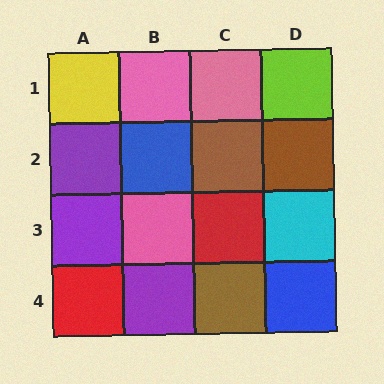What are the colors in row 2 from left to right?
Purple, blue, brown, brown.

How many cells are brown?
3 cells are brown.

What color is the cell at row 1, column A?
Yellow.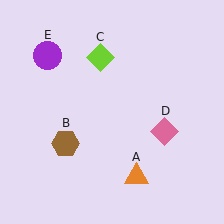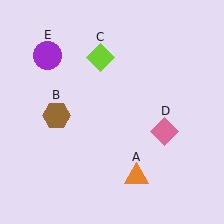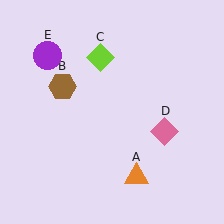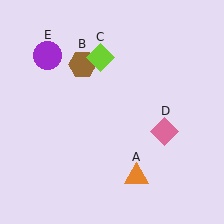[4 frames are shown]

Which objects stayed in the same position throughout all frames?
Orange triangle (object A) and lime diamond (object C) and pink diamond (object D) and purple circle (object E) remained stationary.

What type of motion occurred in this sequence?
The brown hexagon (object B) rotated clockwise around the center of the scene.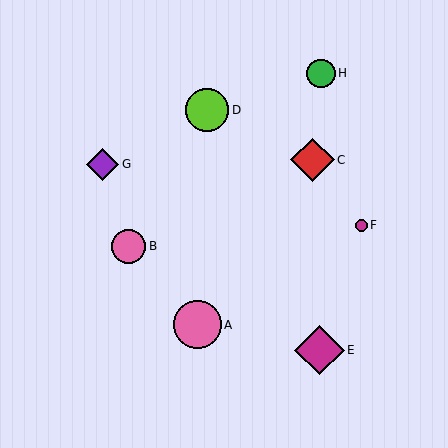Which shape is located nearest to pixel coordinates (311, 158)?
The red diamond (labeled C) at (313, 160) is nearest to that location.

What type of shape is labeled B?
Shape B is a pink circle.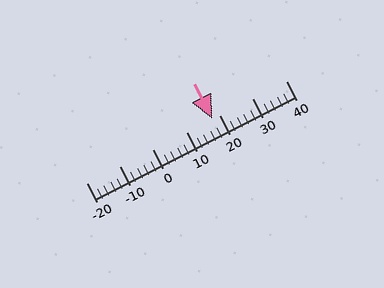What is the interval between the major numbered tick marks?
The major tick marks are spaced 10 units apart.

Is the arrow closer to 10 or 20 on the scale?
The arrow is closer to 20.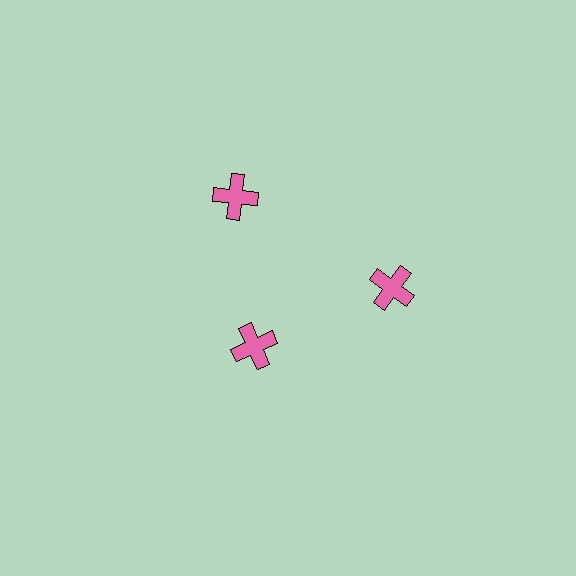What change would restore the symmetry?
The symmetry would be restored by moving it outward, back onto the ring so that all 3 crosses sit at equal angles and equal distance from the center.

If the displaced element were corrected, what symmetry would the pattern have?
It would have 3-fold rotational symmetry — the pattern would map onto itself every 120 degrees.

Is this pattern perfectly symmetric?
No. The 3 pink crosses are arranged in a ring, but one element near the 7 o'clock position is pulled inward toward the center, breaking the 3-fold rotational symmetry.